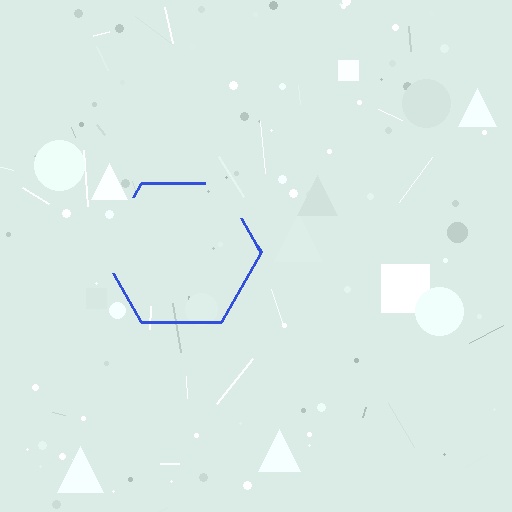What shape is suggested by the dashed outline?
The dashed outline suggests a hexagon.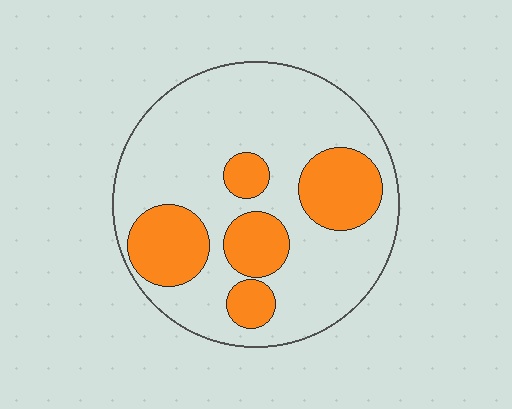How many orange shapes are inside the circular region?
5.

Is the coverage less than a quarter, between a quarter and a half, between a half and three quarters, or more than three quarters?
Between a quarter and a half.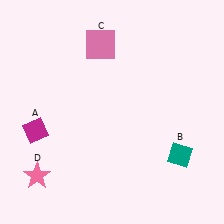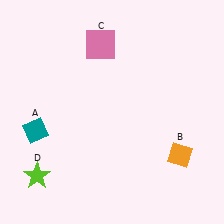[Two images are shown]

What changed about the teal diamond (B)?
In Image 1, B is teal. In Image 2, it changed to orange.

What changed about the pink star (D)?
In Image 1, D is pink. In Image 2, it changed to lime.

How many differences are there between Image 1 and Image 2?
There are 3 differences between the two images.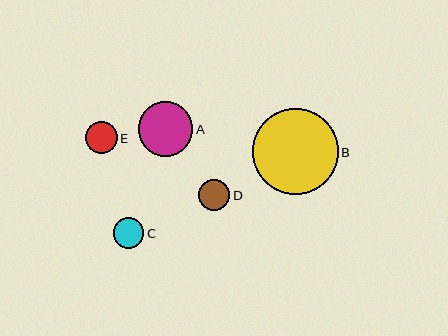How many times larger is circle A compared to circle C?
Circle A is approximately 1.8 times the size of circle C.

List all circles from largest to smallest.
From largest to smallest: B, A, E, D, C.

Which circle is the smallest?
Circle C is the smallest with a size of approximately 30 pixels.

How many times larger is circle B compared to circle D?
Circle B is approximately 2.7 times the size of circle D.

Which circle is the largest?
Circle B is the largest with a size of approximately 86 pixels.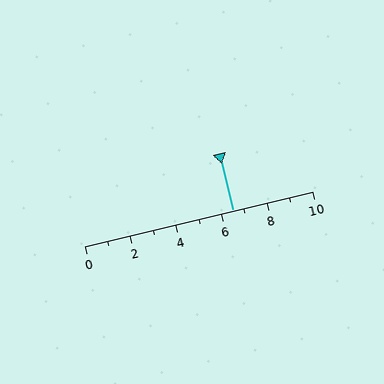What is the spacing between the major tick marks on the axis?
The major ticks are spaced 2 apart.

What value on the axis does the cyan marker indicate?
The marker indicates approximately 6.5.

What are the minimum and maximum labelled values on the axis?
The axis runs from 0 to 10.